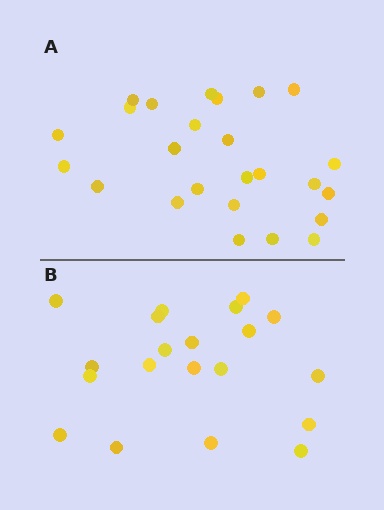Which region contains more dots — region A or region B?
Region A (the top region) has more dots.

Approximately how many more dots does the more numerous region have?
Region A has about 5 more dots than region B.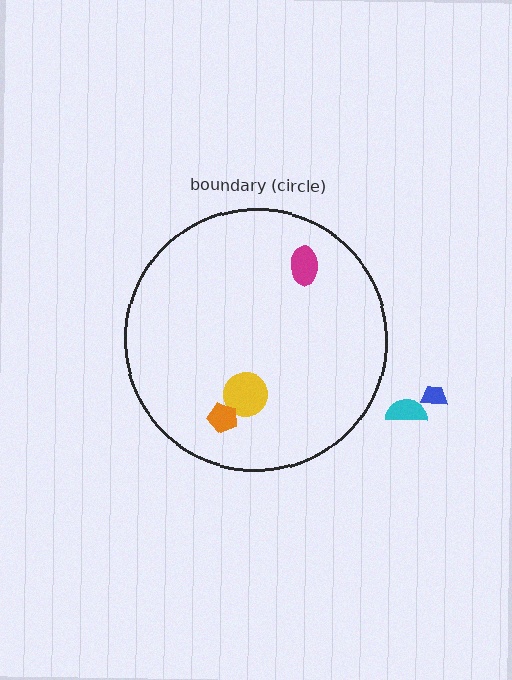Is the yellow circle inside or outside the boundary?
Inside.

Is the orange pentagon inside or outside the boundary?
Inside.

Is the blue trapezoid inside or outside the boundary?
Outside.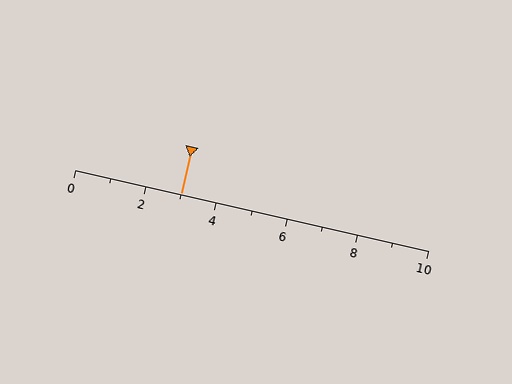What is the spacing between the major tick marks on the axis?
The major ticks are spaced 2 apart.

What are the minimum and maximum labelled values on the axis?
The axis runs from 0 to 10.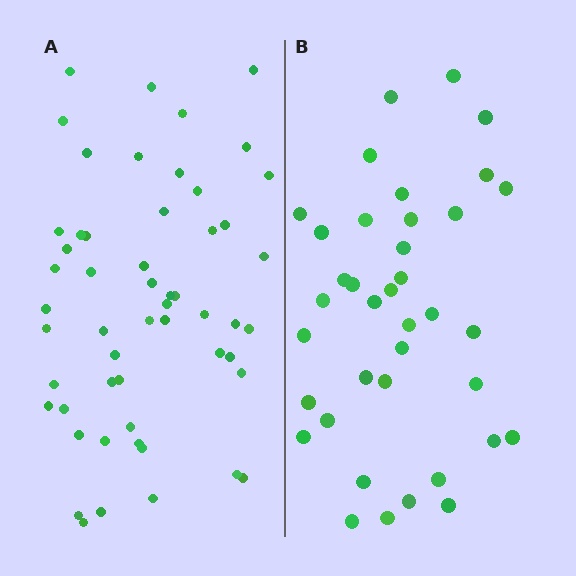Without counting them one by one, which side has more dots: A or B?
Region A (the left region) has more dots.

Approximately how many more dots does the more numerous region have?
Region A has approximately 15 more dots than region B.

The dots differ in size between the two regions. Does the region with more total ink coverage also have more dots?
No. Region B has more total ink coverage because its dots are larger, but region A actually contains more individual dots. Total area can be misleading — the number of items is what matters here.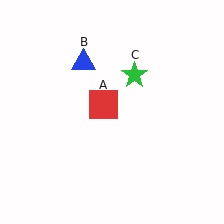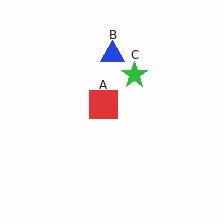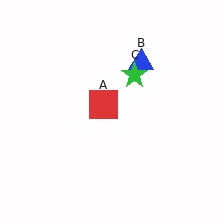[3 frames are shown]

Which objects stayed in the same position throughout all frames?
Red square (object A) and green star (object C) remained stationary.